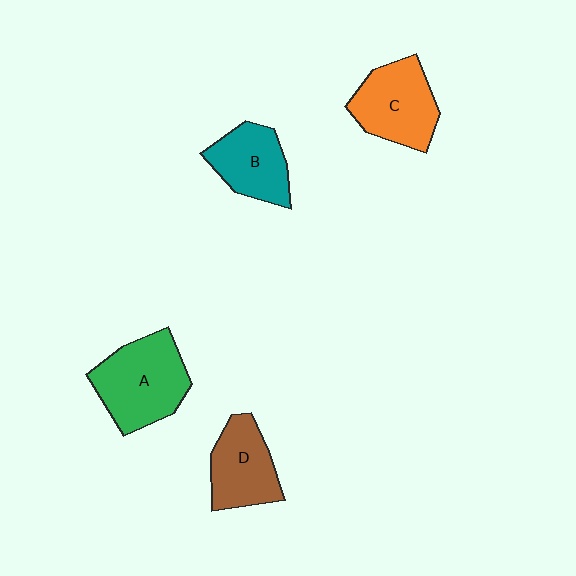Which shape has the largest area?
Shape A (green).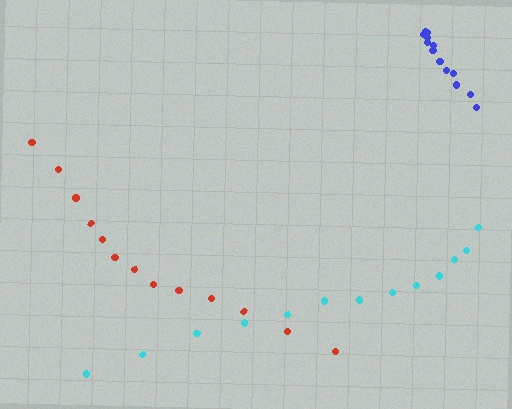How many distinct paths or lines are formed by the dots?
There are 3 distinct paths.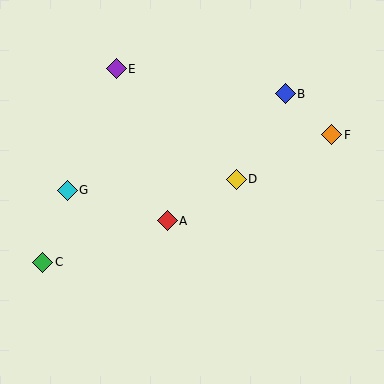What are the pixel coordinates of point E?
Point E is at (116, 69).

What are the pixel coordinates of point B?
Point B is at (285, 94).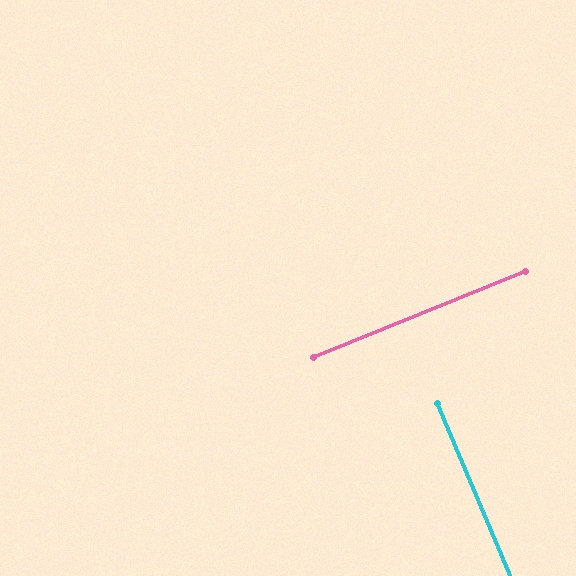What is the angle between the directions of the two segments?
Approximately 89 degrees.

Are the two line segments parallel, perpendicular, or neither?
Perpendicular — they meet at approximately 89°.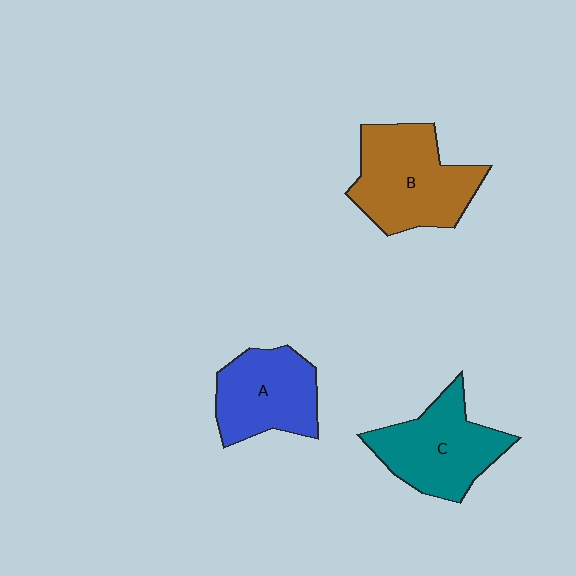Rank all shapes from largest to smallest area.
From largest to smallest: B (brown), C (teal), A (blue).